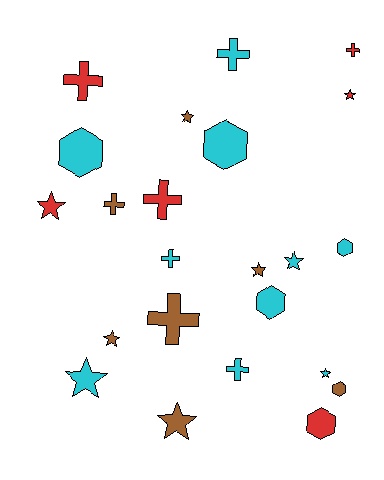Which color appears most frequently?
Cyan, with 10 objects.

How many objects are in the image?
There are 23 objects.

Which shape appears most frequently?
Star, with 9 objects.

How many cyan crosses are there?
There are 3 cyan crosses.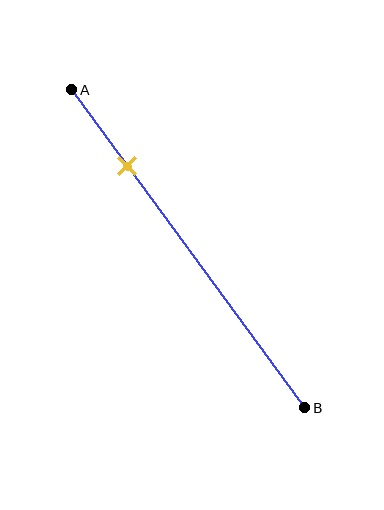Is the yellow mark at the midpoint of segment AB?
No, the mark is at about 25% from A, not at the 50% midpoint.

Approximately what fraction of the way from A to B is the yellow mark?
The yellow mark is approximately 25% of the way from A to B.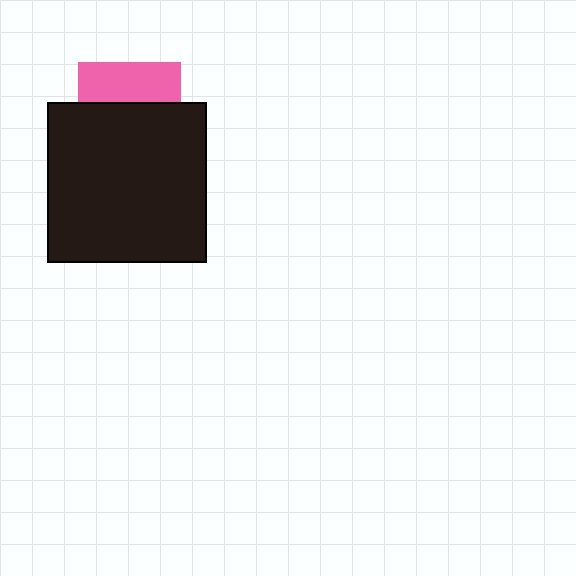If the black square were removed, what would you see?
You would see the complete pink square.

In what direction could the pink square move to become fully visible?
The pink square could move up. That would shift it out from behind the black square entirely.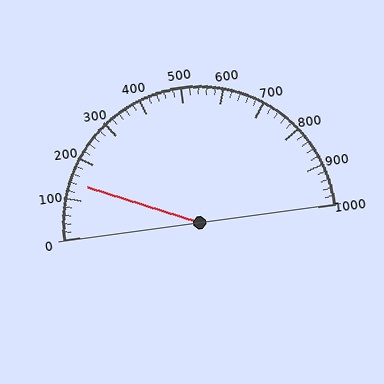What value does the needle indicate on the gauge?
The needle indicates approximately 140.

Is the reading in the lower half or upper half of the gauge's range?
The reading is in the lower half of the range (0 to 1000).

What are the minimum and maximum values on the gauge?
The gauge ranges from 0 to 1000.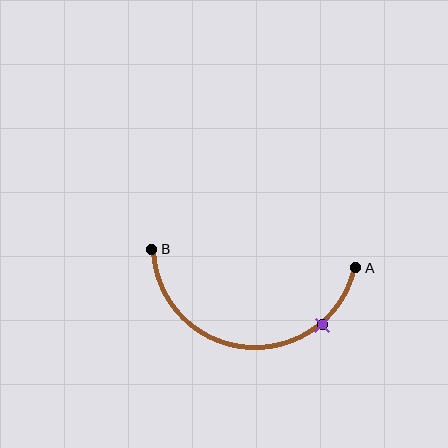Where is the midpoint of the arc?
The arc midpoint is the point on the curve farthest from the straight line joining A and B. It sits below that line.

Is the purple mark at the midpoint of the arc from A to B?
No. The purple mark lies on the arc but is closer to endpoint A. The arc midpoint would be at the point on the curve equidistant along the arc from both A and B.